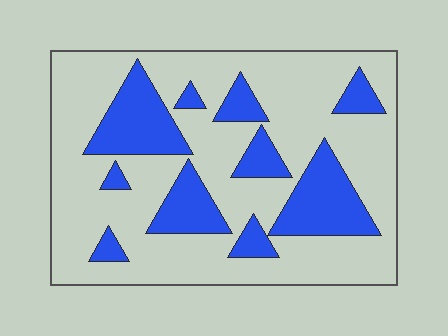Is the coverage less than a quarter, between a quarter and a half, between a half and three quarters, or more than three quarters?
Between a quarter and a half.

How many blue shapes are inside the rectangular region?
10.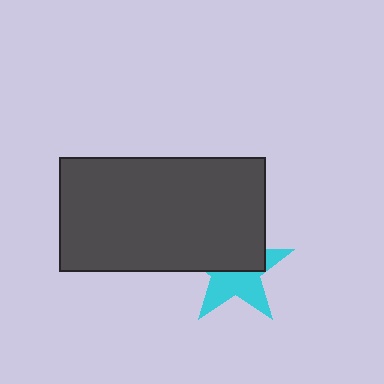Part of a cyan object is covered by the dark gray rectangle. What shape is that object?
It is a star.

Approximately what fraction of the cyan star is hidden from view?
Roughly 50% of the cyan star is hidden behind the dark gray rectangle.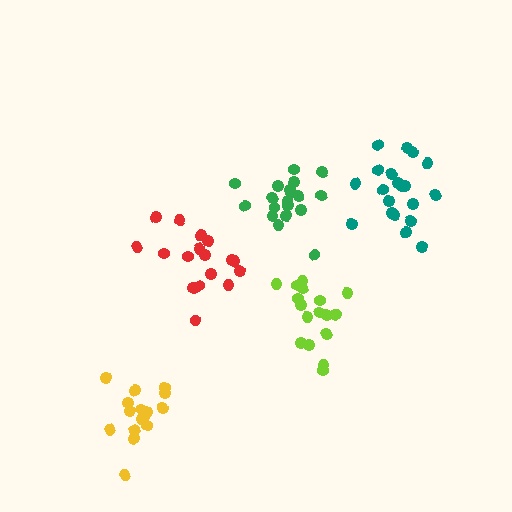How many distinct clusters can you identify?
There are 5 distinct clusters.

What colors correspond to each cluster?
The clusters are colored: green, teal, red, lime, yellow.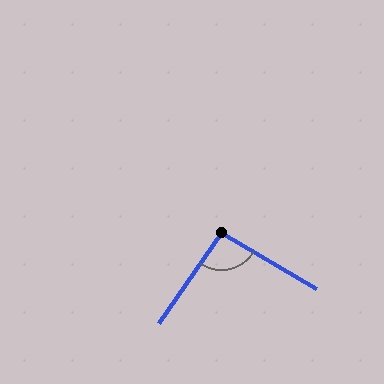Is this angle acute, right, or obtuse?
It is approximately a right angle.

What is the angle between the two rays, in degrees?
Approximately 94 degrees.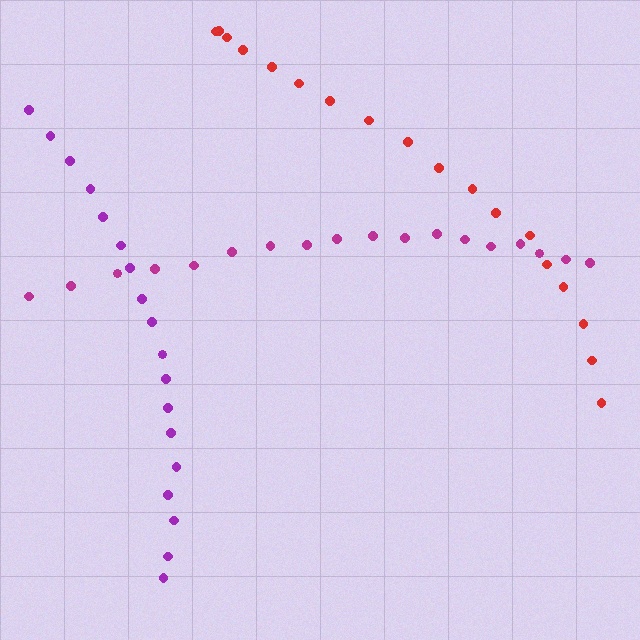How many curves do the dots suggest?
There are 3 distinct paths.